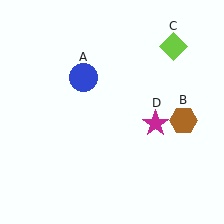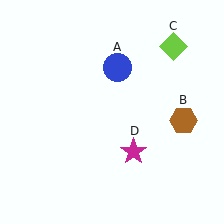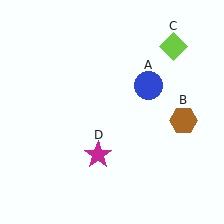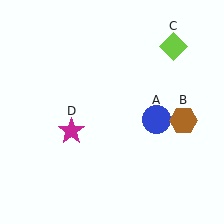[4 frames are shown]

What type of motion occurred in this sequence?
The blue circle (object A), magenta star (object D) rotated clockwise around the center of the scene.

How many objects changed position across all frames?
2 objects changed position: blue circle (object A), magenta star (object D).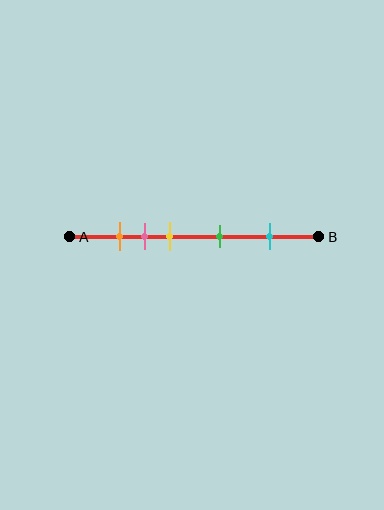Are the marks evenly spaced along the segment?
No, the marks are not evenly spaced.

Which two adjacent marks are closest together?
The orange and pink marks are the closest adjacent pair.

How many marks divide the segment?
There are 5 marks dividing the segment.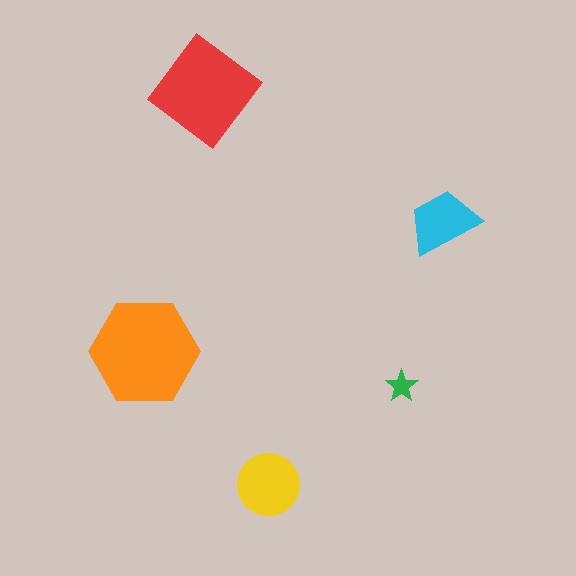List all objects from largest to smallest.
The orange hexagon, the red diamond, the yellow circle, the cyan trapezoid, the green star.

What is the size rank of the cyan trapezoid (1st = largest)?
4th.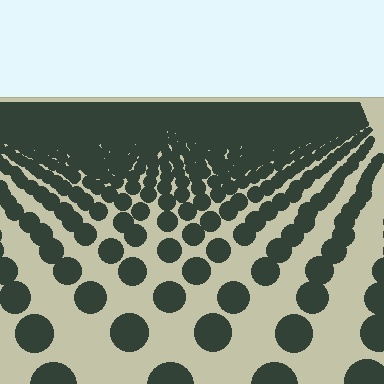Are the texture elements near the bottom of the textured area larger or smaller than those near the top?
Larger. Near the bottom, elements are closer to the viewer and appear at a bigger on-screen size.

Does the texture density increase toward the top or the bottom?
Density increases toward the top.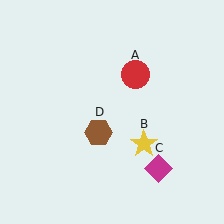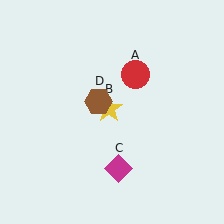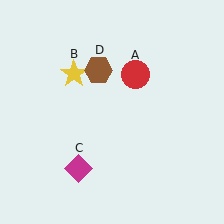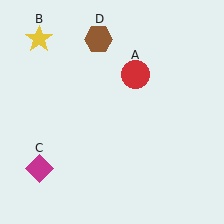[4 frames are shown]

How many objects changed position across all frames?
3 objects changed position: yellow star (object B), magenta diamond (object C), brown hexagon (object D).